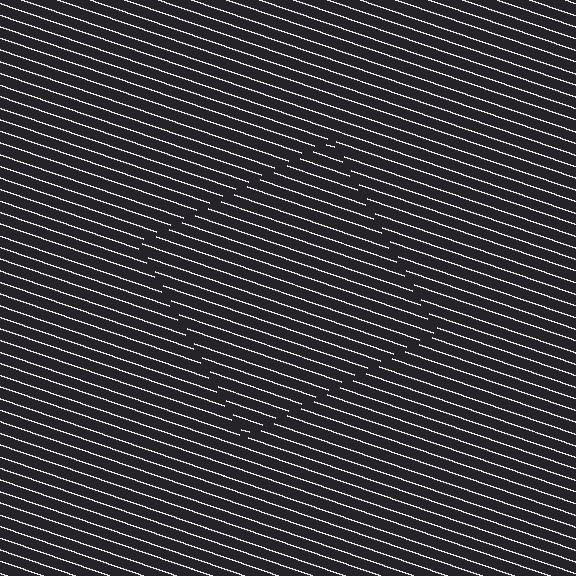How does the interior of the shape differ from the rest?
The interior of the shape contains the same grating, shifted by half a period — the contour is defined by the phase discontinuity where line-ends from the inner and outer gratings abut.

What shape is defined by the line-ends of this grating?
An illusory square. The interior of the shape contains the same grating, shifted by half a period — the contour is defined by the phase discontinuity where line-ends from the inner and outer gratings abut.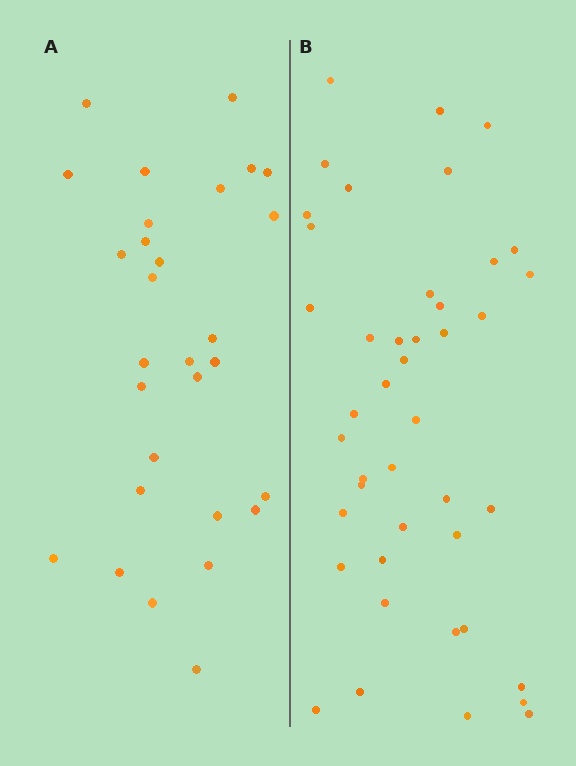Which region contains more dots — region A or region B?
Region B (the right region) has more dots.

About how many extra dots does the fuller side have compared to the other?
Region B has approximately 15 more dots than region A.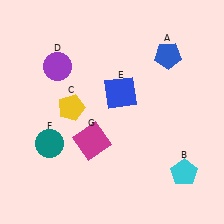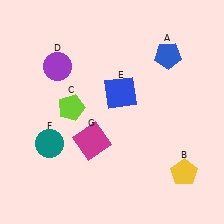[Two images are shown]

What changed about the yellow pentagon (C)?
In Image 1, C is yellow. In Image 2, it changed to lime.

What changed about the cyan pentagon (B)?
In Image 1, B is cyan. In Image 2, it changed to yellow.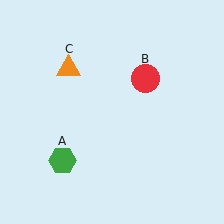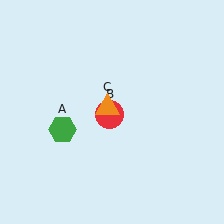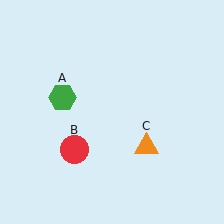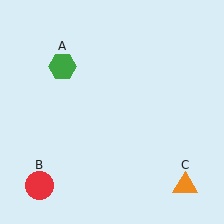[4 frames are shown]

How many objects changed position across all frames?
3 objects changed position: green hexagon (object A), red circle (object B), orange triangle (object C).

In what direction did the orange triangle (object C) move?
The orange triangle (object C) moved down and to the right.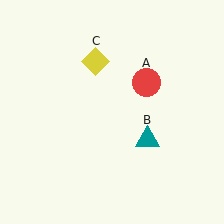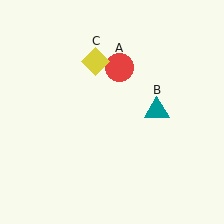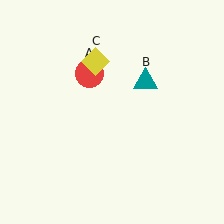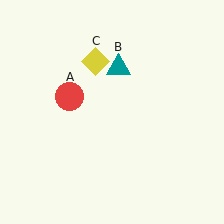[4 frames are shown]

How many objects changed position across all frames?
2 objects changed position: red circle (object A), teal triangle (object B).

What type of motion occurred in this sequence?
The red circle (object A), teal triangle (object B) rotated counterclockwise around the center of the scene.